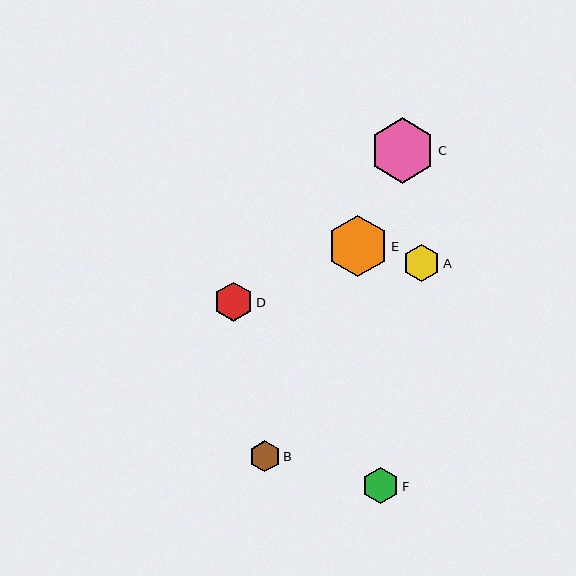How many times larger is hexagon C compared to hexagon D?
Hexagon C is approximately 1.7 times the size of hexagon D.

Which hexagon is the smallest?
Hexagon B is the smallest with a size of approximately 31 pixels.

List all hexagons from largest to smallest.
From largest to smallest: C, E, D, A, F, B.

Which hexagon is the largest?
Hexagon C is the largest with a size of approximately 65 pixels.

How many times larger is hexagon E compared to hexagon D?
Hexagon E is approximately 1.6 times the size of hexagon D.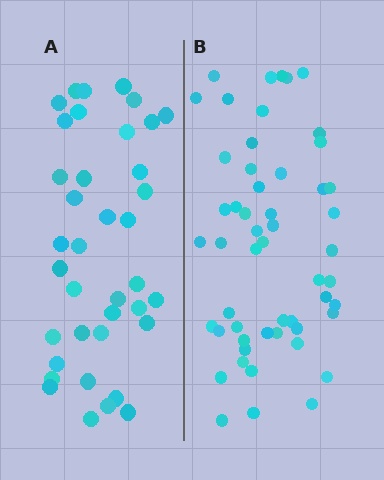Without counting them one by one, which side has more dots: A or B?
Region B (the right region) has more dots.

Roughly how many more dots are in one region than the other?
Region B has approximately 15 more dots than region A.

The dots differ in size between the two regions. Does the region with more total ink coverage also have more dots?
No. Region A has more total ink coverage because its dots are larger, but region B actually contains more individual dots. Total area can be misleading — the number of items is what matters here.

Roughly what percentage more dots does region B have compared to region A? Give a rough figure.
About 40% more.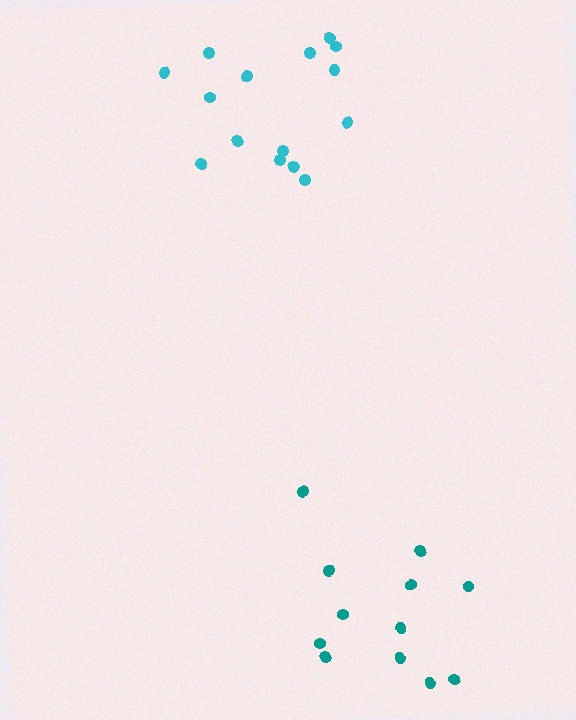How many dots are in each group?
Group 1: 15 dots, Group 2: 12 dots (27 total).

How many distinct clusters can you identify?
There are 2 distinct clusters.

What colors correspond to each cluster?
The clusters are colored: cyan, teal.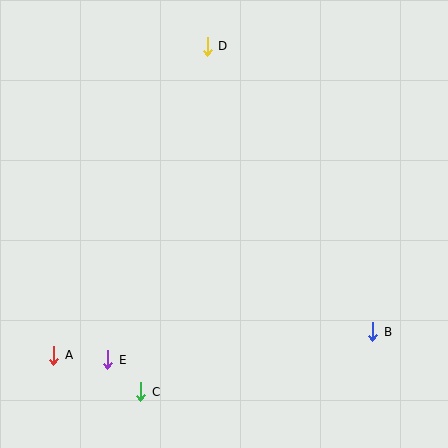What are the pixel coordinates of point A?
Point A is at (54, 355).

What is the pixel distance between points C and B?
The distance between C and B is 240 pixels.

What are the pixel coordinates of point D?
Point D is at (207, 46).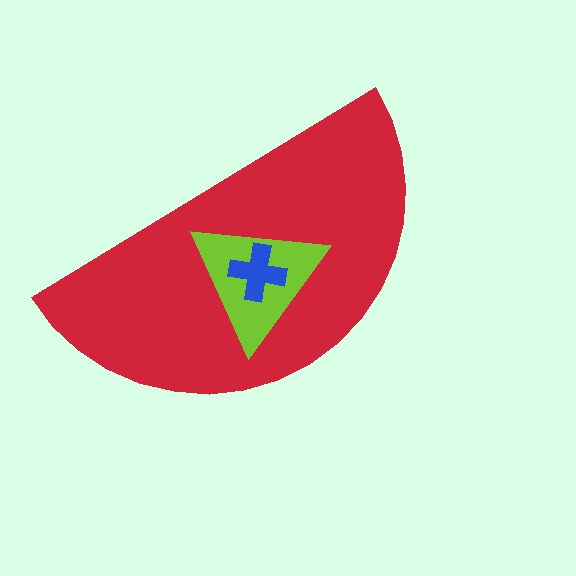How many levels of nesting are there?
3.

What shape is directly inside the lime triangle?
The blue cross.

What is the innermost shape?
The blue cross.